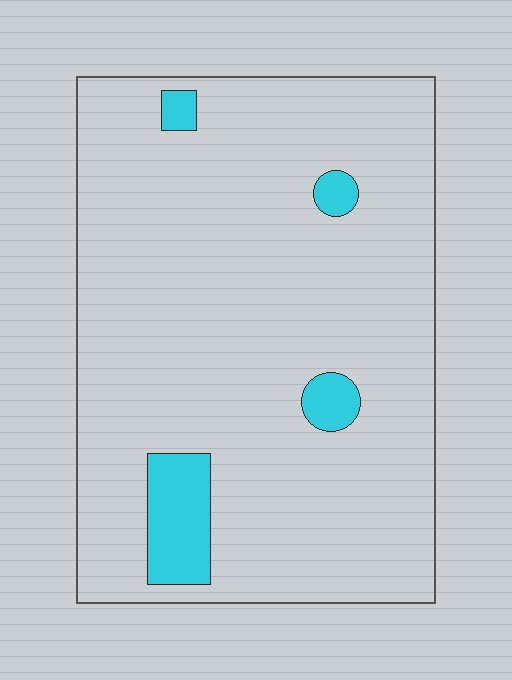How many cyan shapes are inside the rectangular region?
4.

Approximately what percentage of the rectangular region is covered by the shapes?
Approximately 10%.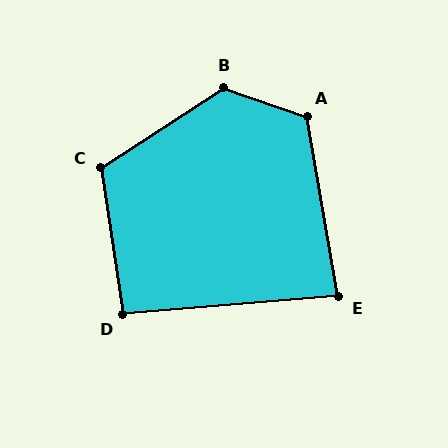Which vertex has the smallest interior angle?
E, at approximately 85 degrees.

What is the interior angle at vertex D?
Approximately 94 degrees (approximately right).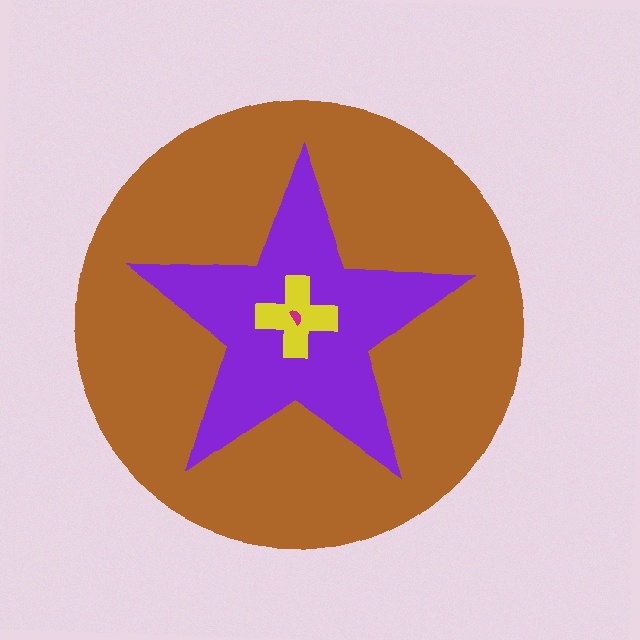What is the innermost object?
The magenta semicircle.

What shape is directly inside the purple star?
The yellow cross.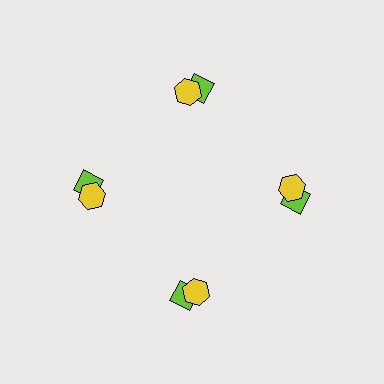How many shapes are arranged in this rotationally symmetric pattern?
There are 8 shapes, arranged in 4 groups of 2.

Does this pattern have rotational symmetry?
Yes, this pattern has 4-fold rotational symmetry. It looks the same after rotating 90 degrees around the center.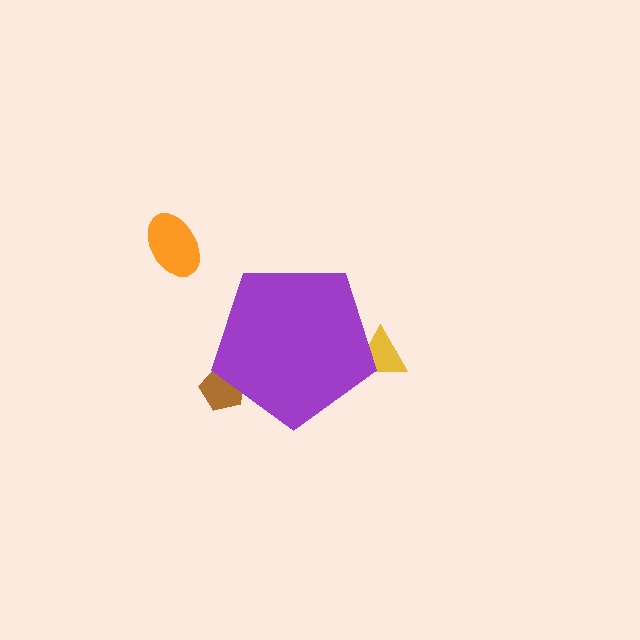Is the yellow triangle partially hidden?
Yes, the yellow triangle is partially hidden behind the purple pentagon.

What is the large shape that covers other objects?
A purple pentagon.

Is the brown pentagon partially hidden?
Yes, the brown pentagon is partially hidden behind the purple pentagon.